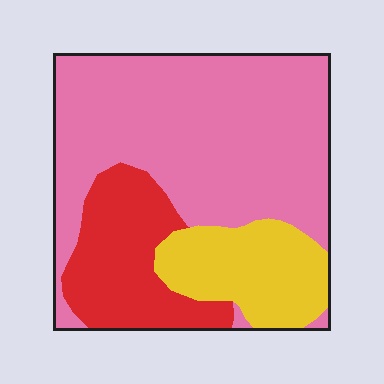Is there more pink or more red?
Pink.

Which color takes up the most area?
Pink, at roughly 60%.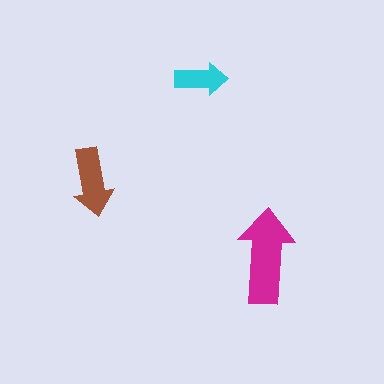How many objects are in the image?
There are 3 objects in the image.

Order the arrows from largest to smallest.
the magenta one, the brown one, the cyan one.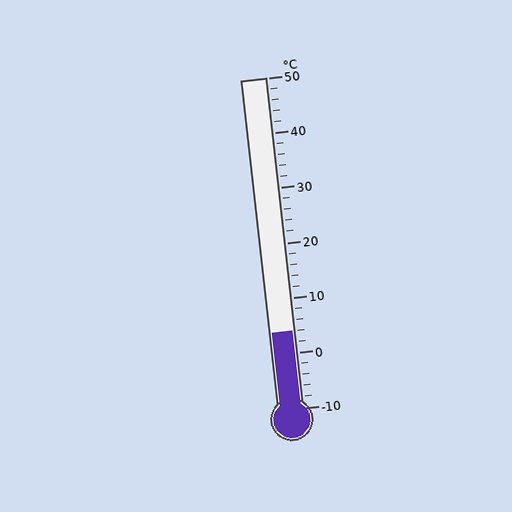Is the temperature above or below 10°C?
The temperature is below 10°C.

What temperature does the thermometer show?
The thermometer shows approximately 4°C.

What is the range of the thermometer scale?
The thermometer scale ranges from -10°C to 50°C.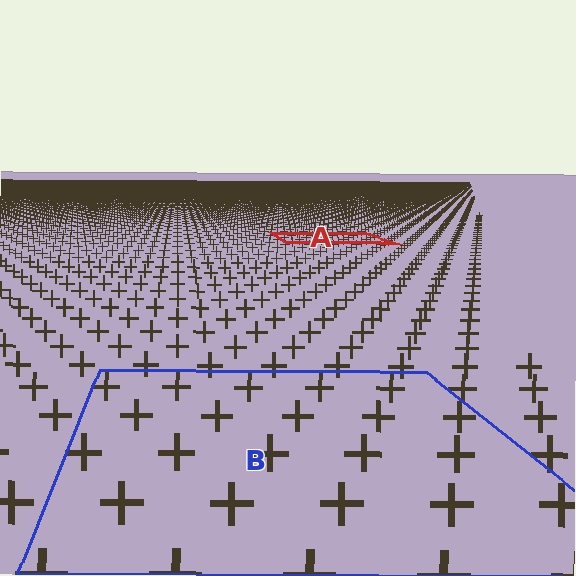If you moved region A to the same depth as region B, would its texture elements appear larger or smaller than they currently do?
They would appear larger. At a closer depth, the same texture elements are projected at a bigger on-screen size.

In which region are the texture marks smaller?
The texture marks are smaller in region A, because it is farther away.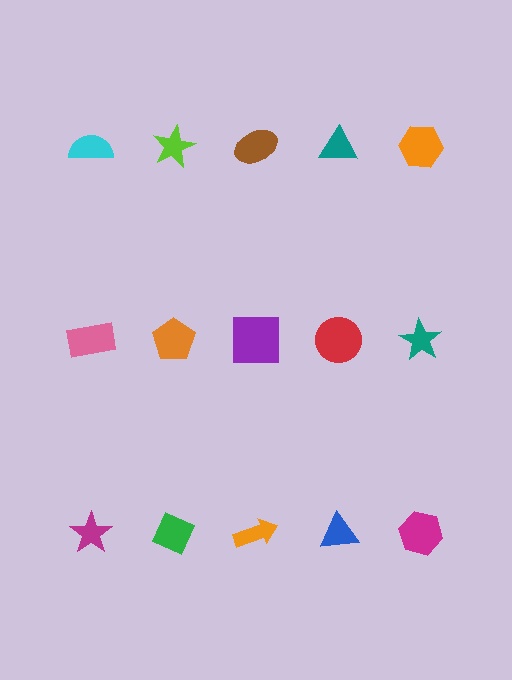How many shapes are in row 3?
5 shapes.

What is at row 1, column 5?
An orange hexagon.